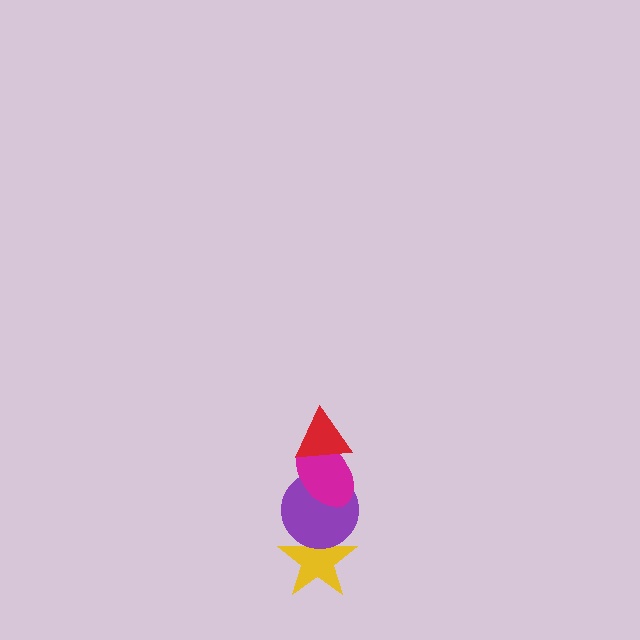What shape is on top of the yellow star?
The purple circle is on top of the yellow star.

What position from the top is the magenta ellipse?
The magenta ellipse is 2nd from the top.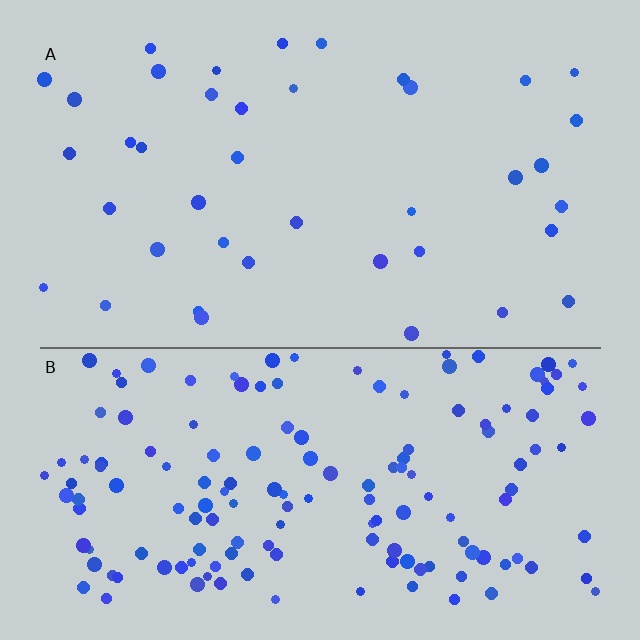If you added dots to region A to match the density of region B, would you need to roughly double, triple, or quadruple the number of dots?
Approximately quadruple.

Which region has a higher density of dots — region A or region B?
B (the bottom).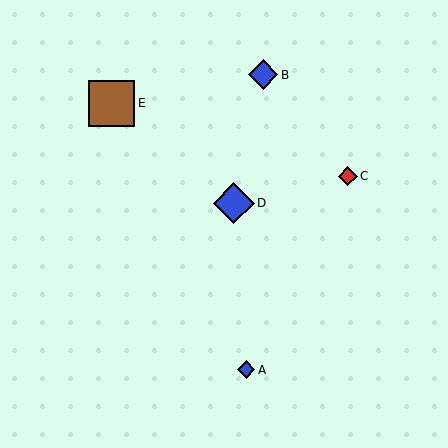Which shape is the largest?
The brown square (labeled E) is the largest.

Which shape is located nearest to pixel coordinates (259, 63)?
The blue diamond (labeled B) at (263, 75) is nearest to that location.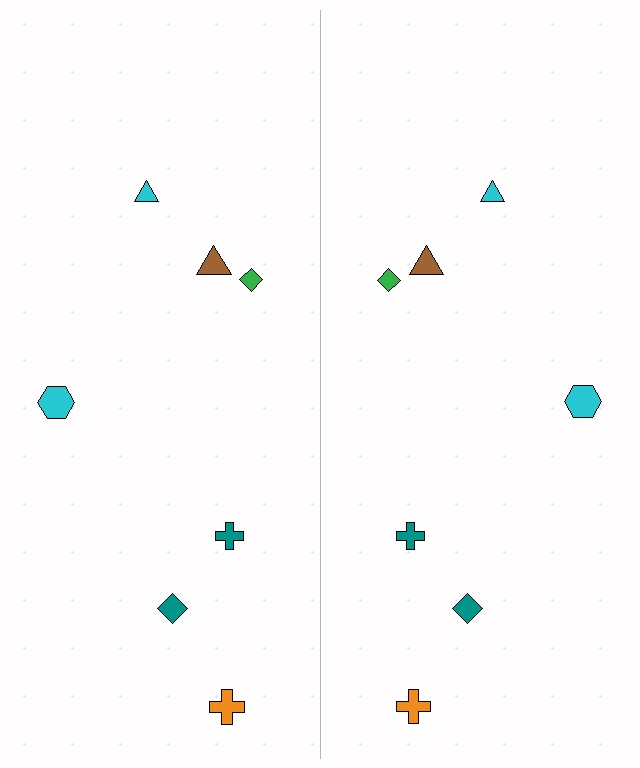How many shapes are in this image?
There are 14 shapes in this image.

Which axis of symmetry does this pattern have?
The pattern has a vertical axis of symmetry running through the center of the image.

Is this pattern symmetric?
Yes, this pattern has bilateral (reflection) symmetry.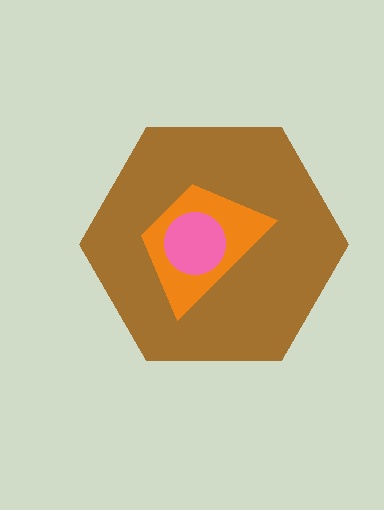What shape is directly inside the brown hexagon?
The orange trapezoid.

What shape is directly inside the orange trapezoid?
The pink circle.